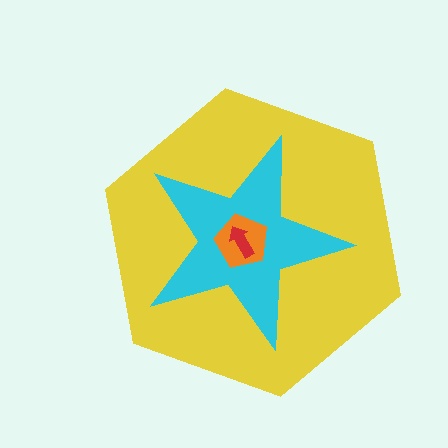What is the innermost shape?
The red arrow.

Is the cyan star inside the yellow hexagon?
Yes.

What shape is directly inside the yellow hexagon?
The cyan star.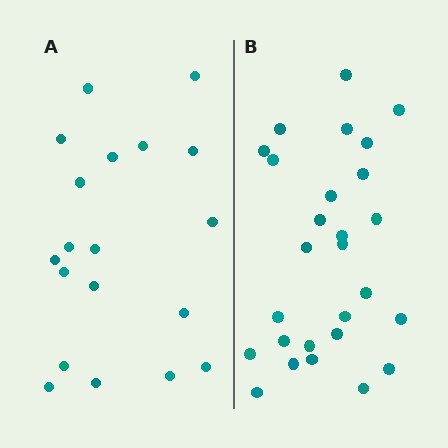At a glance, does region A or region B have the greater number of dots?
Region B (the right region) has more dots.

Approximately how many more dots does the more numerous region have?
Region B has roughly 8 or so more dots than region A.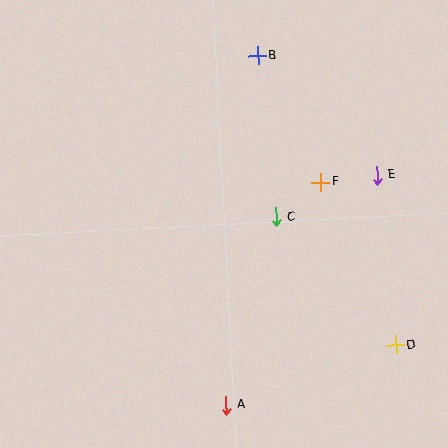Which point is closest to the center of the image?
Point C at (276, 217) is closest to the center.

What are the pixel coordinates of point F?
Point F is at (321, 182).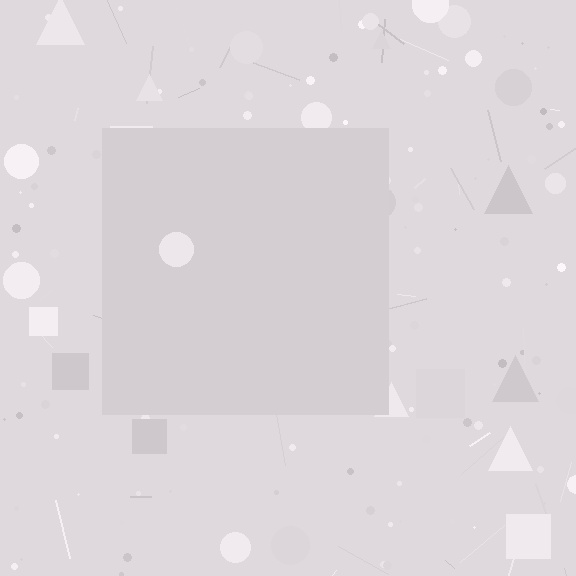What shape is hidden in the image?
A square is hidden in the image.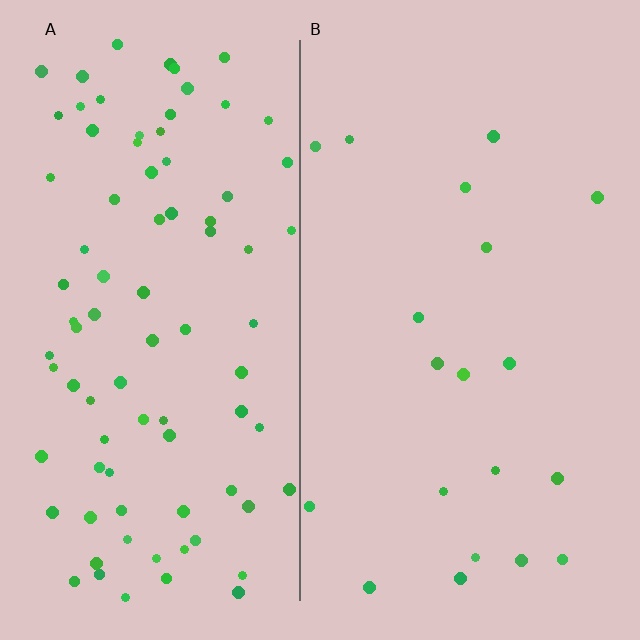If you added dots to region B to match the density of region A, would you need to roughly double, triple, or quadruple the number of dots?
Approximately quadruple.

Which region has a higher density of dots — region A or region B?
A (the left).